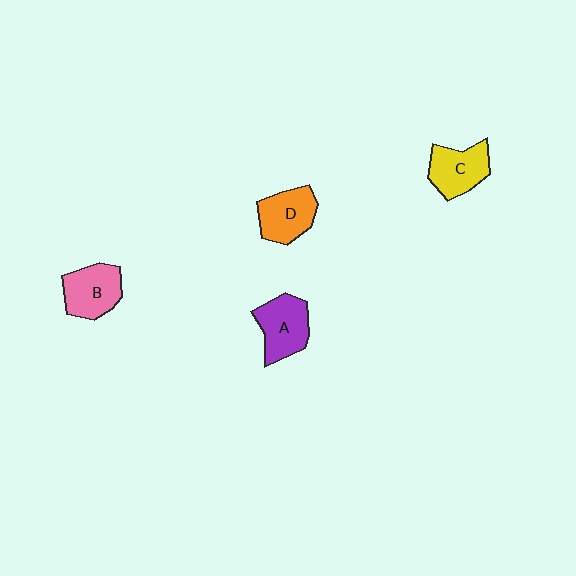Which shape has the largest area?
Shape A (purple).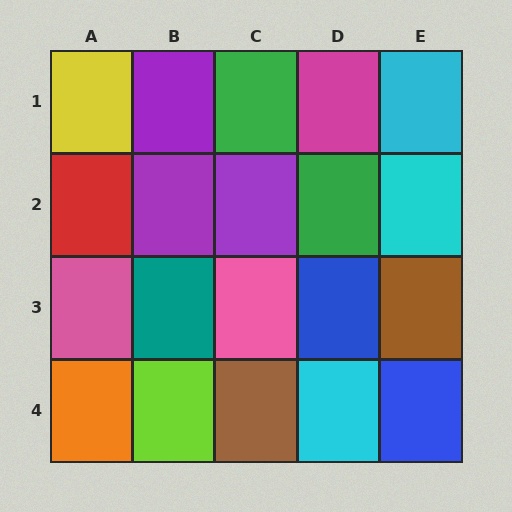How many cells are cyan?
3 cells are cyan.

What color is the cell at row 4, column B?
Lime.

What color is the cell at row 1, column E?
Cyan.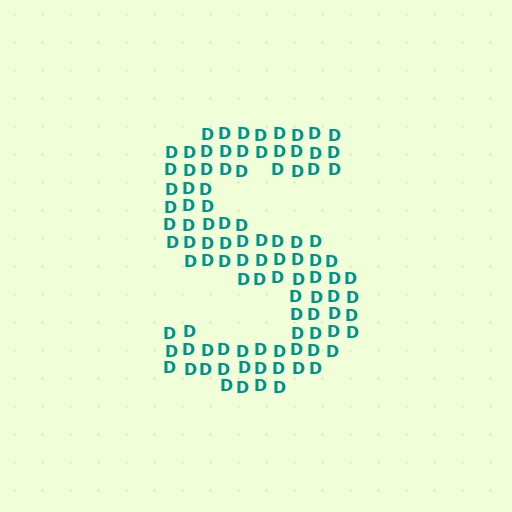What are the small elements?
The small elements are letter D's.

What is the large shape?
The large shape is the letter S.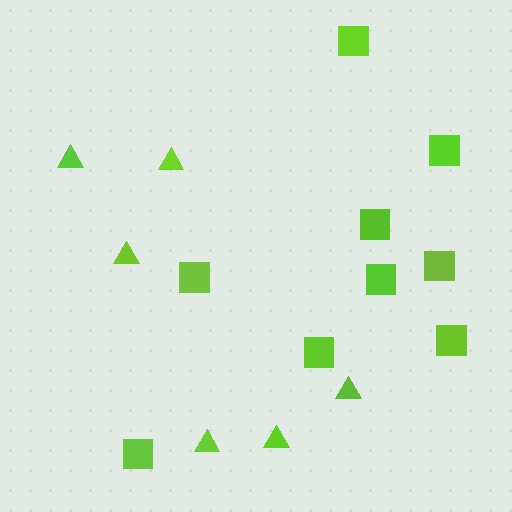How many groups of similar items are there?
There are 2 groups: one group of triangles (6) and one group of squares (9).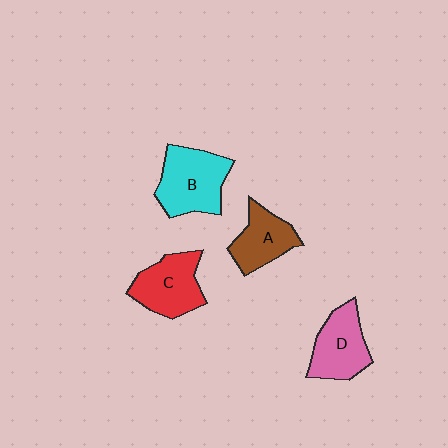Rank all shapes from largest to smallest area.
From largest to smallest: B (cyan), C (red), D (pink), A (brown).